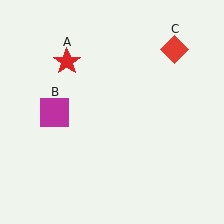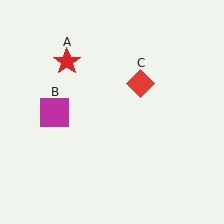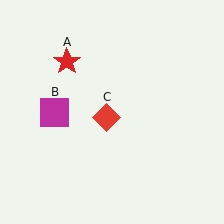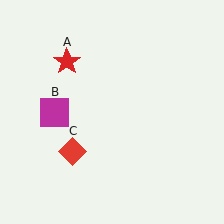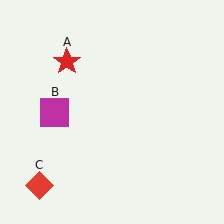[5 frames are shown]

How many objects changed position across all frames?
1 object changed position: red diamond (object C).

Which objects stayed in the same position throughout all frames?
Red star (object A) and magenta square (object B) remained stationary.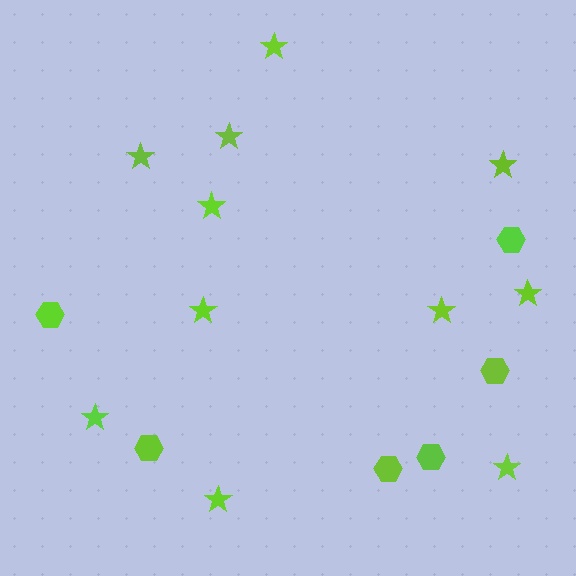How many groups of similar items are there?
There are 2 groups: one group of hexagons (6) and one group of stars (11).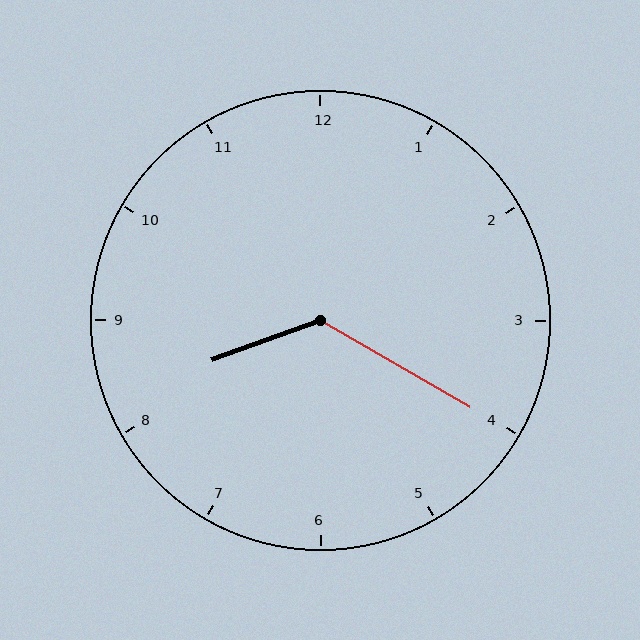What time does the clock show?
8:20.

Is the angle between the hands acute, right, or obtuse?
It is obtuse.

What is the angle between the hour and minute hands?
Approximately 130 degrees.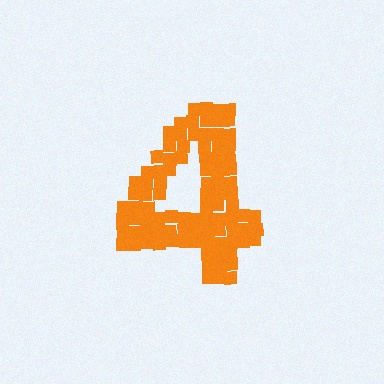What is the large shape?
The large shape is the digit 4.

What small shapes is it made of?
It is made of small squares.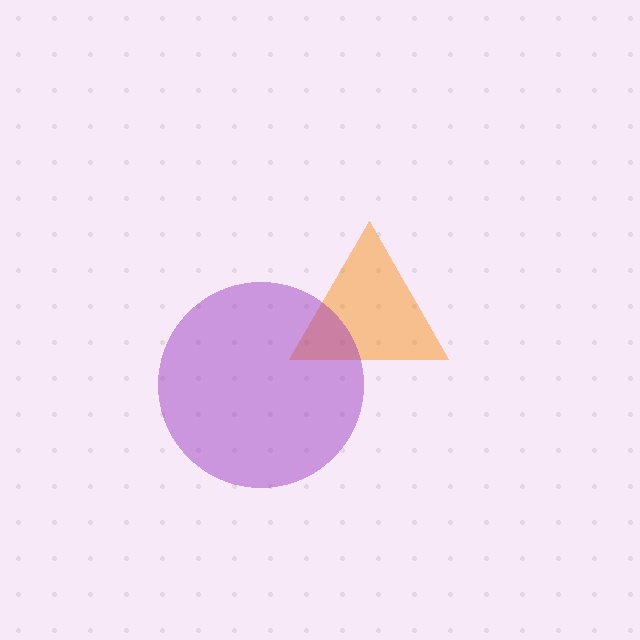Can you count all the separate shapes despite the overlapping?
Yes, there are 2 separate shapes.